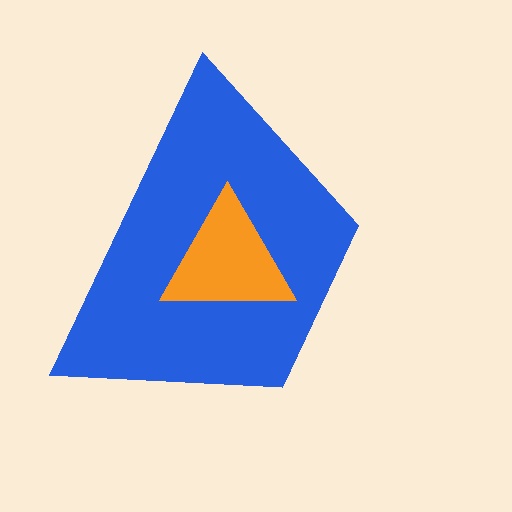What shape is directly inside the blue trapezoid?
The orange triangle.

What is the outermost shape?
The blue trapezoid.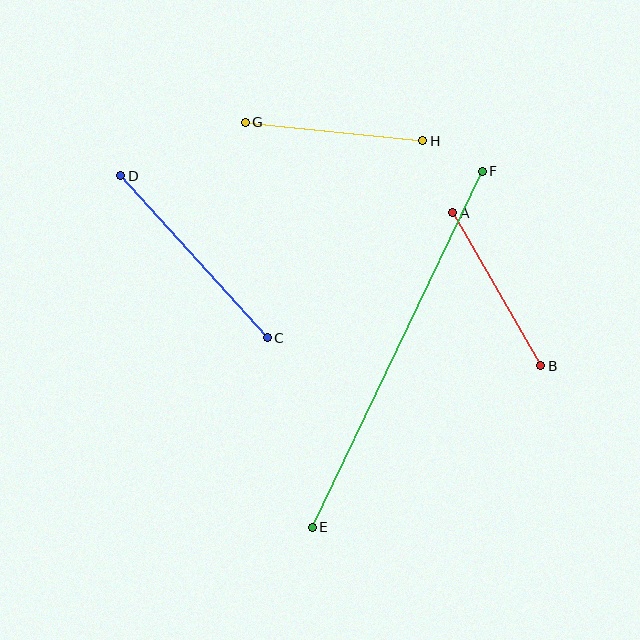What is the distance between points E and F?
The distance is approximately 395 pixels.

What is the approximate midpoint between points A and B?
The midpoint is at approximately (497, 289) pixels.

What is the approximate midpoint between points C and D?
The midpoint is at approximately (194, 257) pixels.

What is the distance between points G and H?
The distance is approximately 178 pixels.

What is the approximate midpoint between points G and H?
The midpoint is at approximately (334, 131) pixels.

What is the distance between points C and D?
The distance is approximately 219 pixels.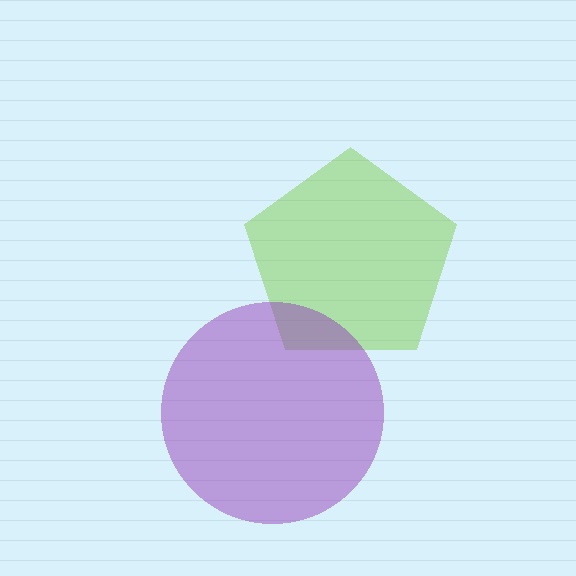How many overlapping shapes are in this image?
There are 2 overlapping shapes in the image.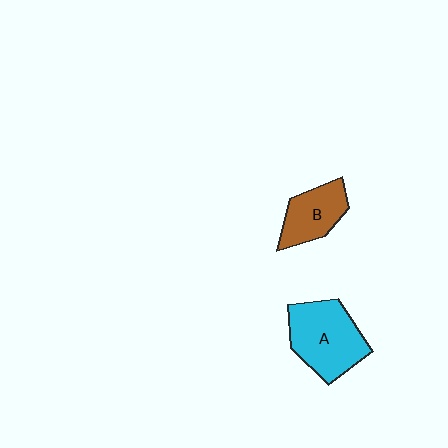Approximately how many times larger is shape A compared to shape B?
Approximately 1.5 times.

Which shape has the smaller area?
Shape B (brown).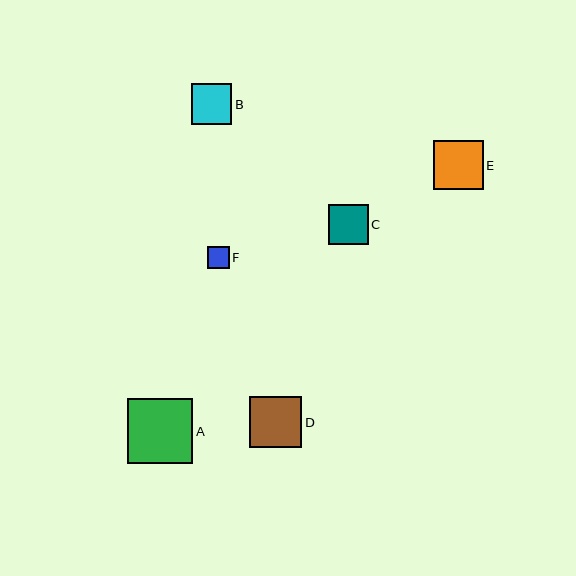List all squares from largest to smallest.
From largest to smallest: A, D, E, B, C, F.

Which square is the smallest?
Square F is the smallest with a size of approximately 22 pixels.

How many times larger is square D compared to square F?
Square D is approximately 2.3 times the size of square F.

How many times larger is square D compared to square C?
Square D is approximately 1.3 times the size of square C.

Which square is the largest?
Square A is the largest with a size of approximately 65 pixels.